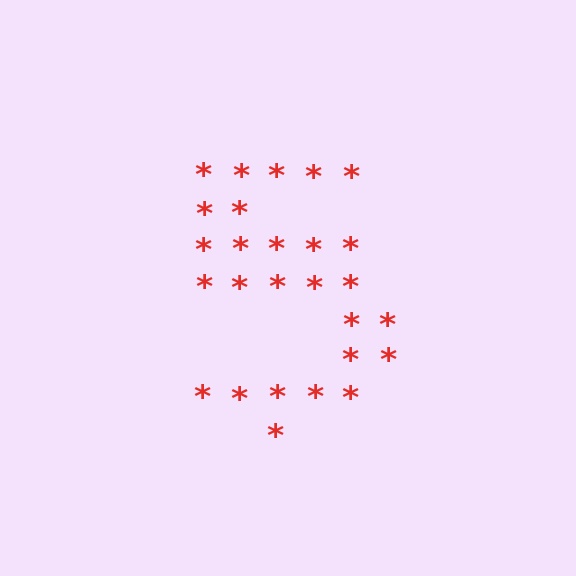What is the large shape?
The large shape is the digit 5.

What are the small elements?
The small elements are asterisks.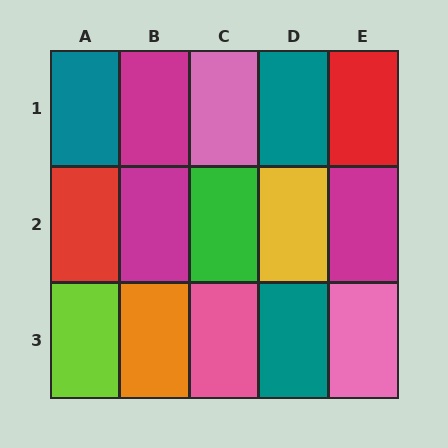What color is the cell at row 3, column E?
Pink.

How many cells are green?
1 cell is green.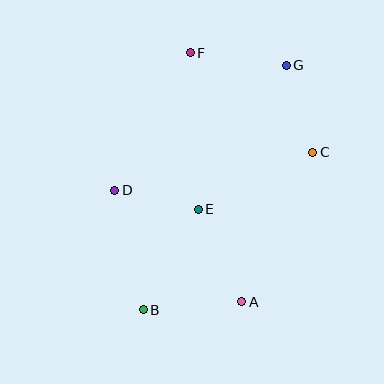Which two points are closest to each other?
Points D and E are closest to each other.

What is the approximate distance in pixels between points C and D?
The distance between C and D is approximately 202 pixels.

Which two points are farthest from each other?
Points B and G are farthest from each other.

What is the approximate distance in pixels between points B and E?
The distance between B and E is approximately 114 pixels.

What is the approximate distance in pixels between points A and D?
The distance between A and D is approximately 169 pixels.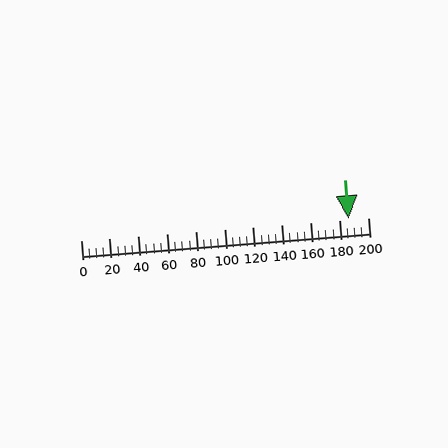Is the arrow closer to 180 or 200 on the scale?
The arrow is closer to 180.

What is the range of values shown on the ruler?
The ruler shows values from 0 to 200.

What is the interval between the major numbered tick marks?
The major tick marks are spaced 20 units apart.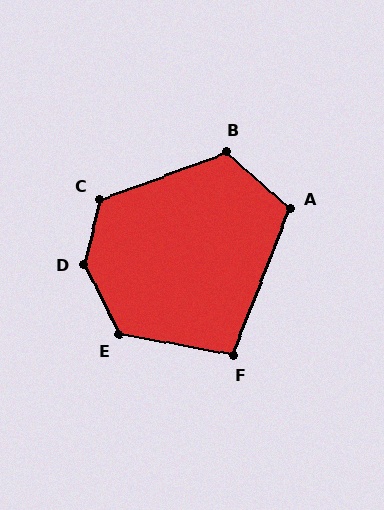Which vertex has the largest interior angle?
D, at approximately 141 degrees.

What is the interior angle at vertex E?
Approximately 126 degrees (obtuse).